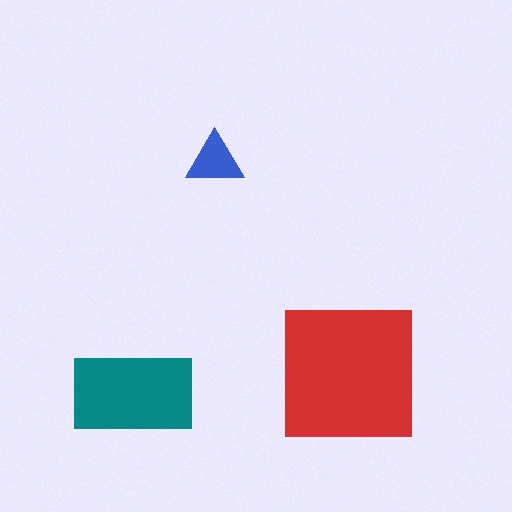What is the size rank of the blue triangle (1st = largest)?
3rd.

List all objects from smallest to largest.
The blue triangle, the teal rectangle, the red square.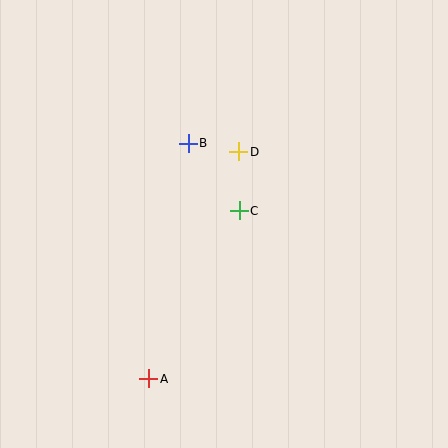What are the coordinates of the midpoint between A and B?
The midpoint between A and B is at (168, 261).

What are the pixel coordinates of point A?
Point A is at (149, 379).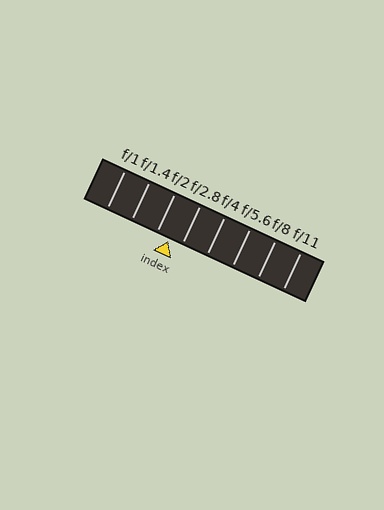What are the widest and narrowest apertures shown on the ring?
The widest aperture shown is f/1 and the narrowest is f/11.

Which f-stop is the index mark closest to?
The index mark is closest to f/2.8.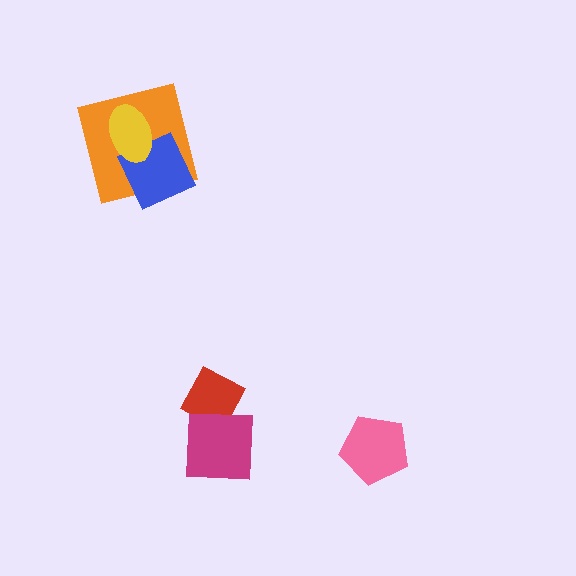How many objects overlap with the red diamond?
1 object overlaps with the red diamond.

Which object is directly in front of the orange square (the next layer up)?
The blue square is directly in front of the orange square.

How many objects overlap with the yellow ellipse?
2 objects overlap with the yellow ellipse.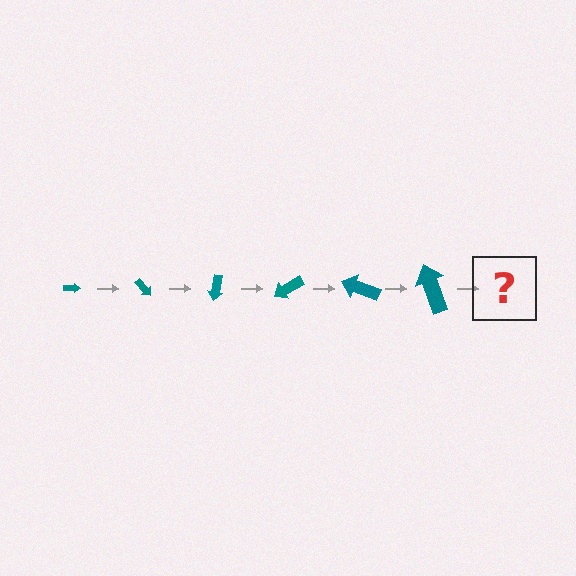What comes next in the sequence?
The next element should be an arrow, larger than the previous one and rotated 300 degrees from the start.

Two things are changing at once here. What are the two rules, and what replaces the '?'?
The two rules are that the arrow grows larger each step and it rotates 50 degrees each step. The '?' should be an arrow, larger than the previous one and rotated 300 degrees from the start.